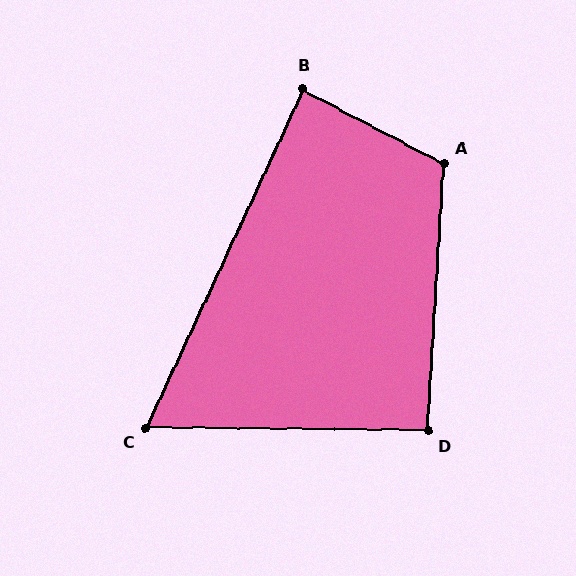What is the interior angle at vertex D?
Approximately 93 degrees (approximately right).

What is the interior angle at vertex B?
Approximately 87 degrees (approximately right).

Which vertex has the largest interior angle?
A, at approximately 114 degrees.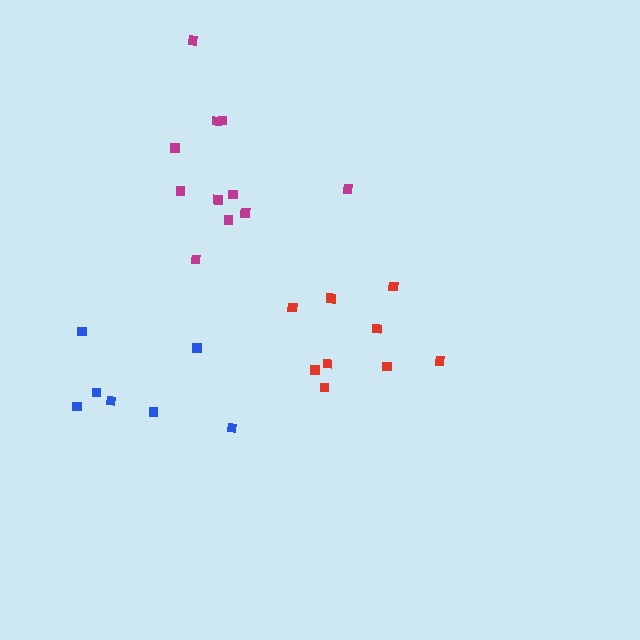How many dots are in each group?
Group 1: 11 dots, Group 2: 9 dots, Group 3: 7 dots (27 total).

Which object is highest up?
The magenta cluster is topmost.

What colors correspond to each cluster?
The clusters are colored: magenta, red, blue.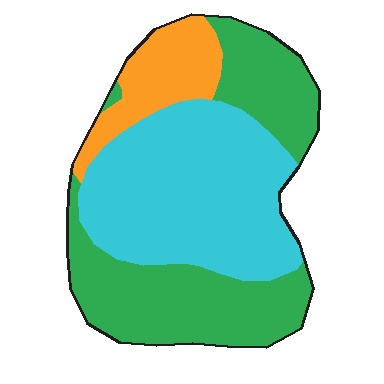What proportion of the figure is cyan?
Cyan covers about 45% of the figure.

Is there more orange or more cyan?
Cyan.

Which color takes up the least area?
Orange, at roughly 15%.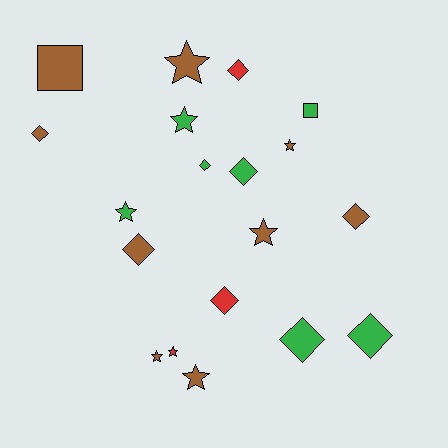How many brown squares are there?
There is 1 brown square.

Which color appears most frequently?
Brown, with 9 objects.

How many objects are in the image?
There are 19 objects.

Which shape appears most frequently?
Diamond, with 9 objects.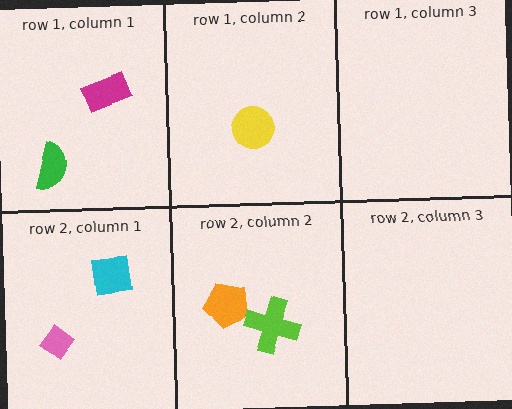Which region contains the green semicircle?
The row 1, column 1 region.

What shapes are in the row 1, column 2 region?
The yellow circle.